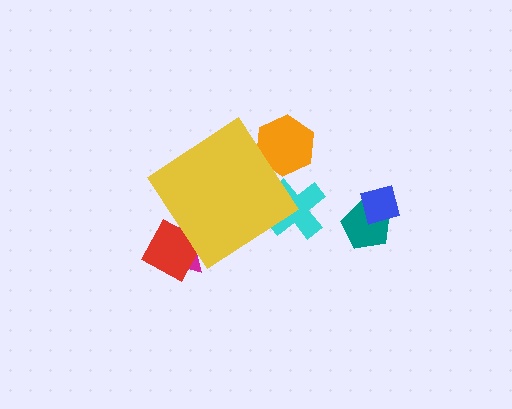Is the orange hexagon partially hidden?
Yes, the orange hexagon is partially hidden behind the yellow diamond.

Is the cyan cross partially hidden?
Yes, the cyan cross is partially hidden behind the yellow diamond.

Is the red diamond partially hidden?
Yes, the red diamond is partially hidden behind the yellow diamond.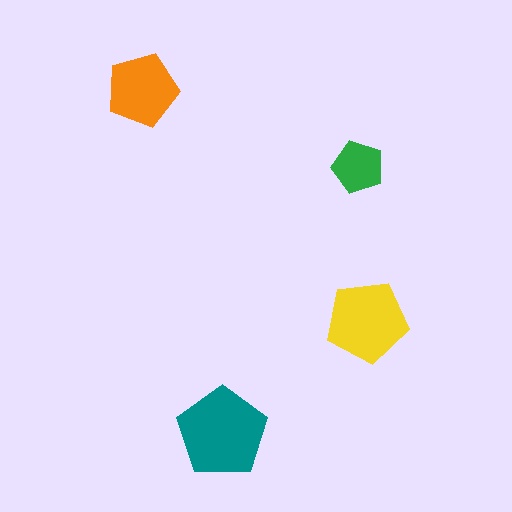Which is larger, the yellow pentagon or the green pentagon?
The yellow one.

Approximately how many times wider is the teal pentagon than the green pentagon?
About 1.5 times wider.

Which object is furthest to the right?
The yellow pentagon is rightmost.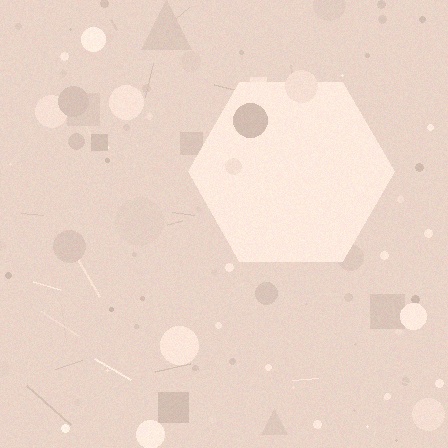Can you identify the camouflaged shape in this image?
The camouflaged shape is a hexagon.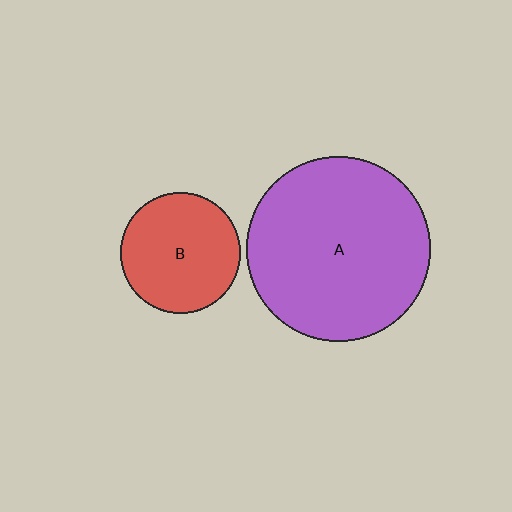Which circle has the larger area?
Circle A (purple).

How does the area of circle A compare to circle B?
Approximately 2.4 times.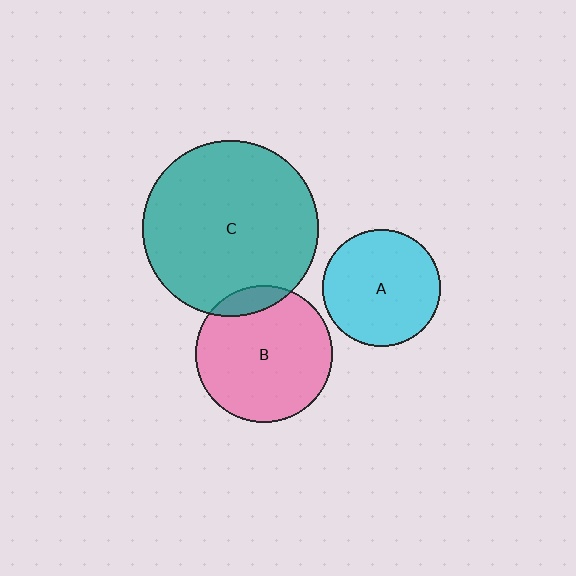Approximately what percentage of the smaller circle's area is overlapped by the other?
Approximately 10%.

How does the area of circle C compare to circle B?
Approximately 1.6 times.